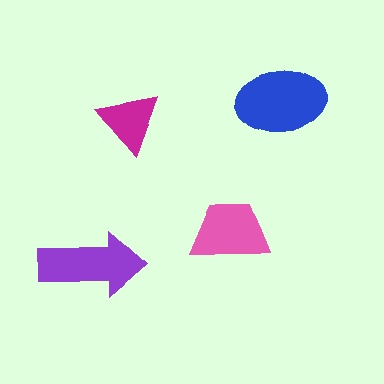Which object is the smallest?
The magenta triangle.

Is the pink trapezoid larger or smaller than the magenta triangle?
Larger.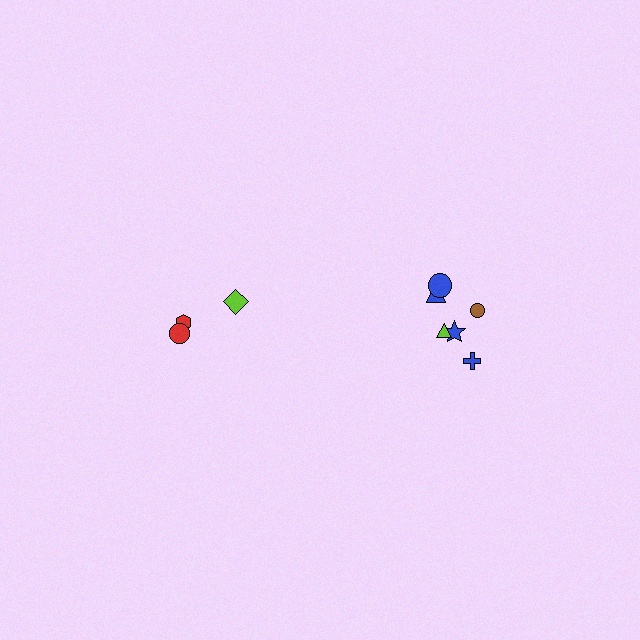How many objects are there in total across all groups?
There are 9 objects.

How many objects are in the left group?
There are 3 objects.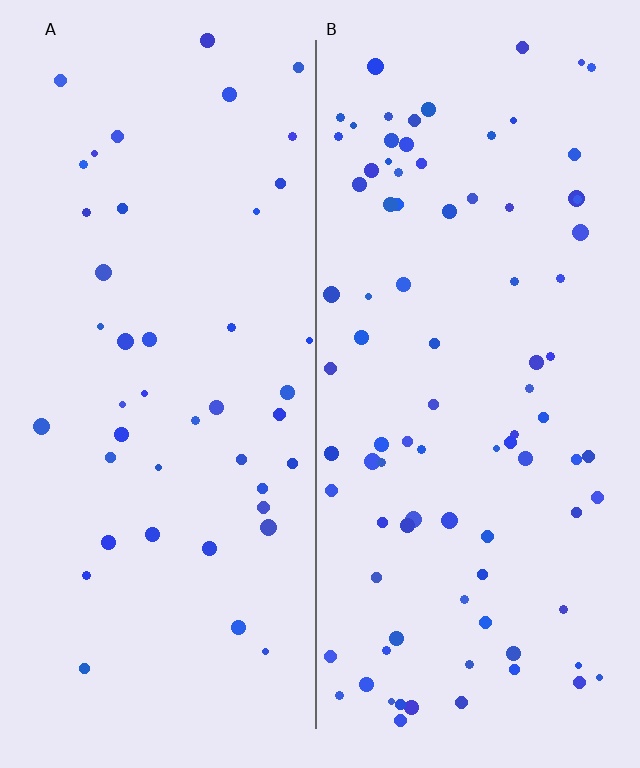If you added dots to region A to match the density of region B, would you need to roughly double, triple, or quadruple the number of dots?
Approximately double.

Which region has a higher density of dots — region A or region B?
B (the right).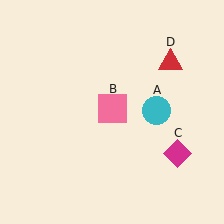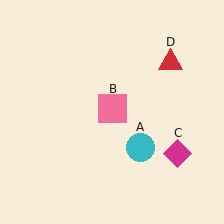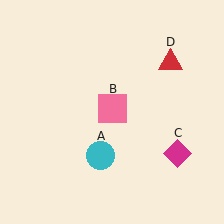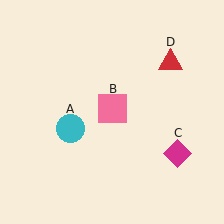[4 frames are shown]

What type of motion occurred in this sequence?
The cyan circle (object A) rotated clockwise around the center of the scene.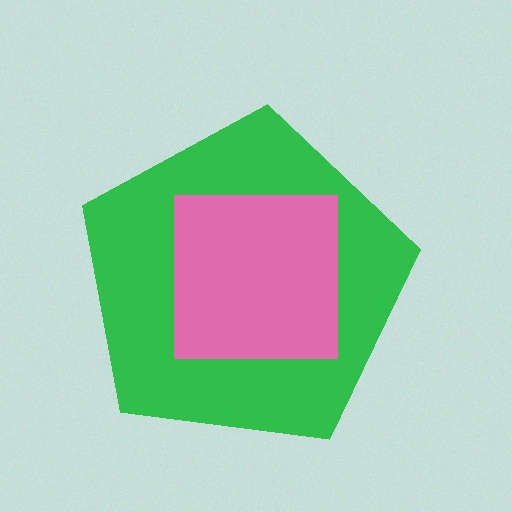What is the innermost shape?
The pink square.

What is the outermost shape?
The green pentagon.